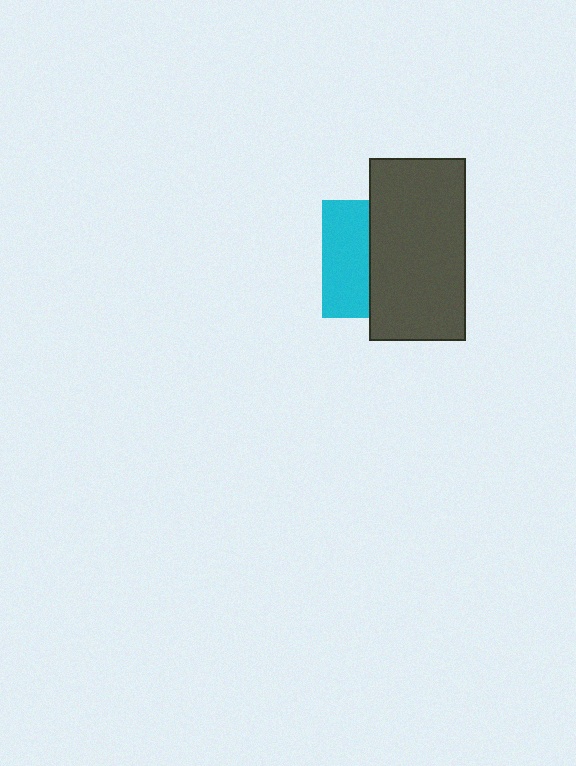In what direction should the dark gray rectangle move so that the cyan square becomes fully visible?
The dark gray rectangle should move right. That is the shortest direction to clear the overlap and leave the cyan square fully visible.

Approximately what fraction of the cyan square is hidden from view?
Roughly 59% of the cyan square is hidden behind the dark gray rectangle.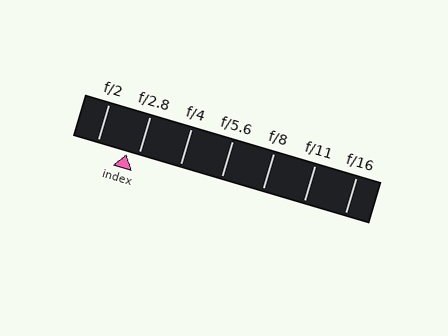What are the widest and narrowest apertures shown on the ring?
The widest aperture shown is f/2 and the narrowest is f/16.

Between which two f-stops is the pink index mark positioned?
The index mark is between f/2 and f/2.8.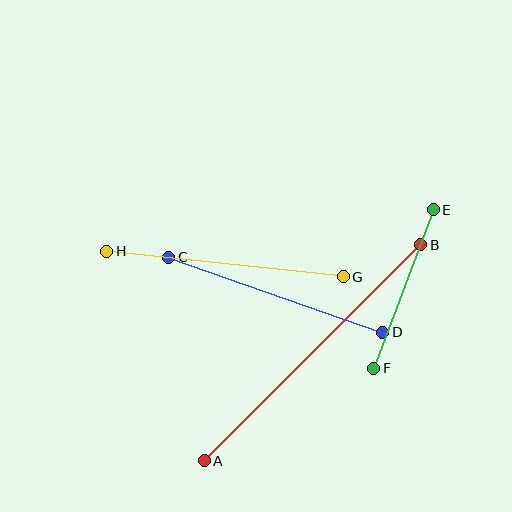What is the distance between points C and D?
The distance is approximately 227 pixels.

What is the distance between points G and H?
The distance is approximately 238 pixels.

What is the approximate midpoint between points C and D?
The midpoint is at approximately (276, 295) pixels.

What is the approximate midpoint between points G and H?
The midpoint is at approximately (225, 264) pixels.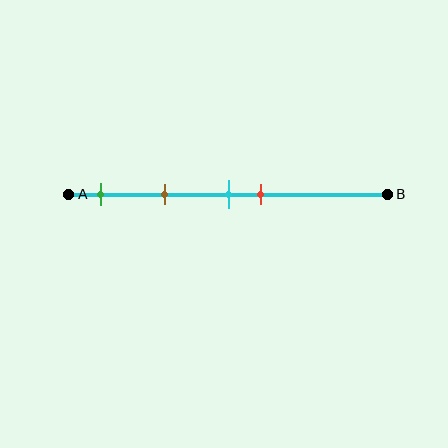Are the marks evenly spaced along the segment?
No, the marks are not evenly spaced.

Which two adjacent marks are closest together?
The cyan and red marks are the closest adjacent pair.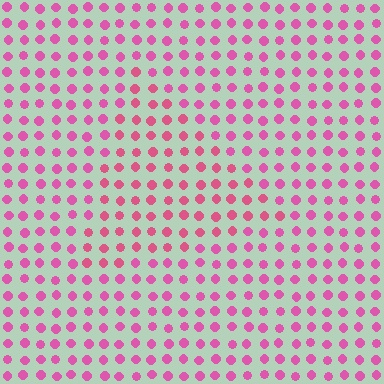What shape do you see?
I see a triangle.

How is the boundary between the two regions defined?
The boundary is defined purely by a slight shift in hue (about 17 degrees). Spacing, size, and orientation are identical on both sides.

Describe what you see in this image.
The image is filled with small pink elements in a uniform arrangement. A triangle-shaped region is visible where the elements are tinted to a slightly different hue, forming a subtle color boundary.